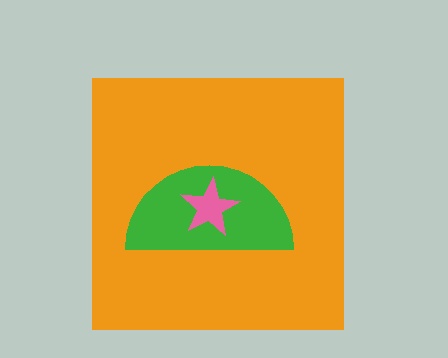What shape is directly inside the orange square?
The green semicircle.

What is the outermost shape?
The orange square.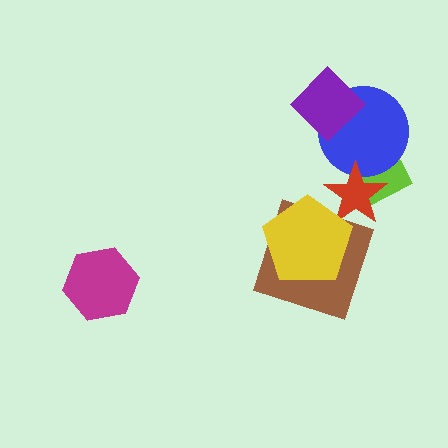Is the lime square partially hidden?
Yes, it is partially covered by another shape.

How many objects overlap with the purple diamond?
1 object overlaps with the purple diamond.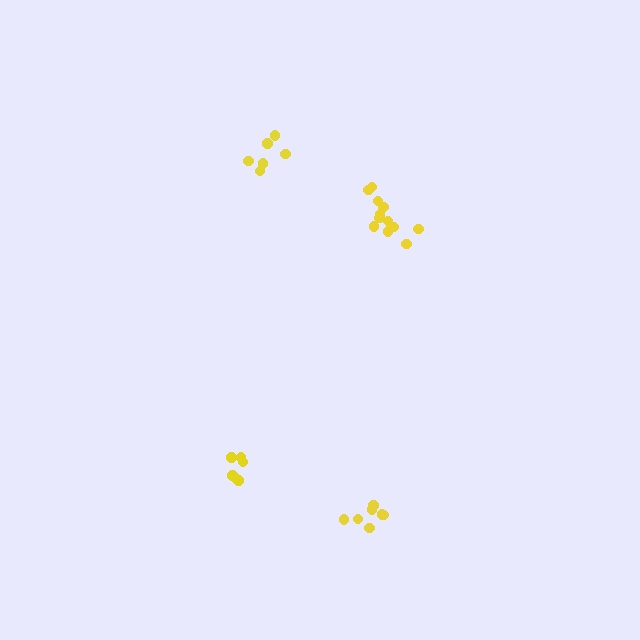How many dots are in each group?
Group 1: 6 dots, Group 2: 12 dots, Group 3: 7 dots, Group 4: 6 dots (31 total).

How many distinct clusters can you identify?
There are 4 distinct clusters.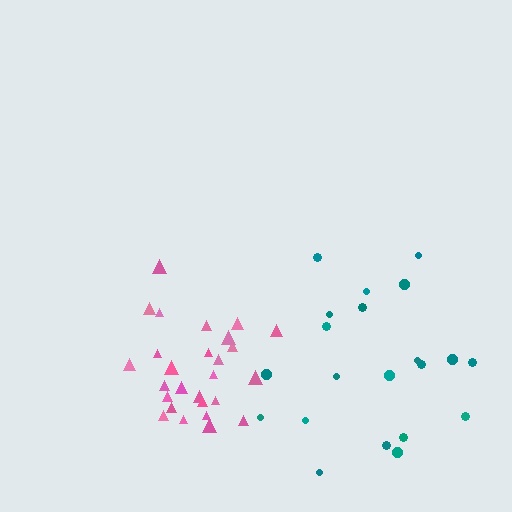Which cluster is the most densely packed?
Pink.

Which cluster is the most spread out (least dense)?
Teal.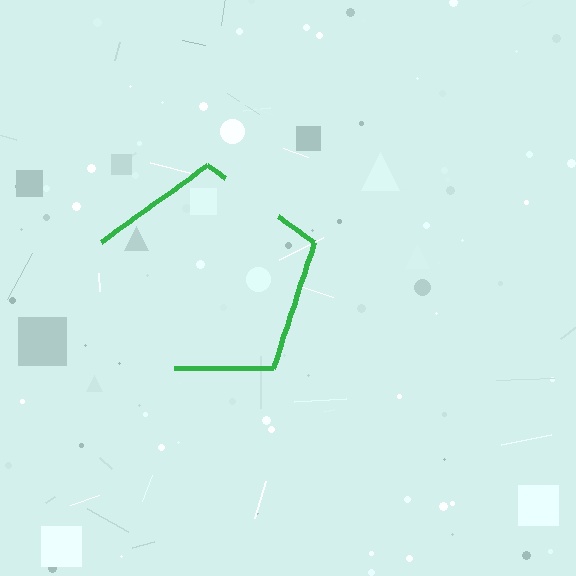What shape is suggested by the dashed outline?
The dashed outline suggests a pentagon.